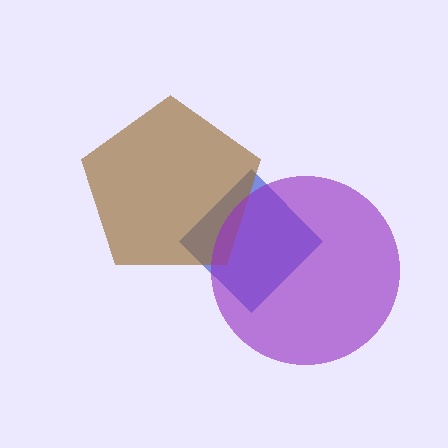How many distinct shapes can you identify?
There are 3 distinct shapes: a blue diamond, a brown pentagon, a purple circle.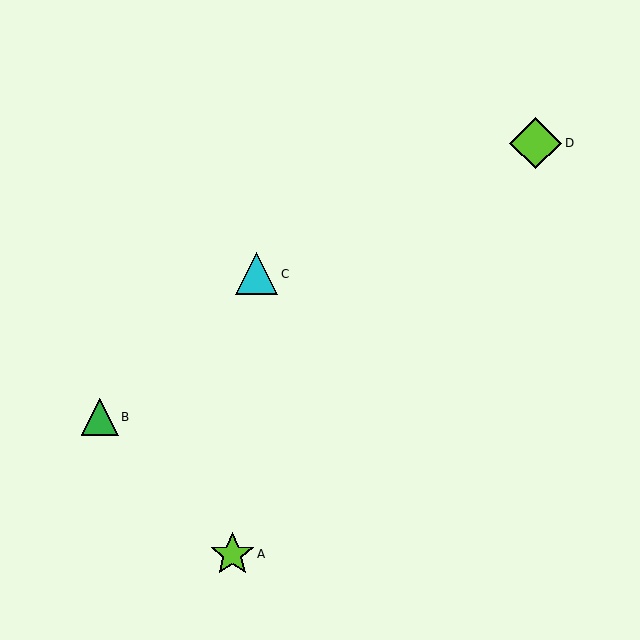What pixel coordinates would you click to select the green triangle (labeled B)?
Click at (100, 417) to select the green triangle B.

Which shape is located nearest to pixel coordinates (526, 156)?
The lime diamond (labeled D) at (536, 143) is nearest to that location.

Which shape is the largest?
The lime diamond (labeled D) is the largest.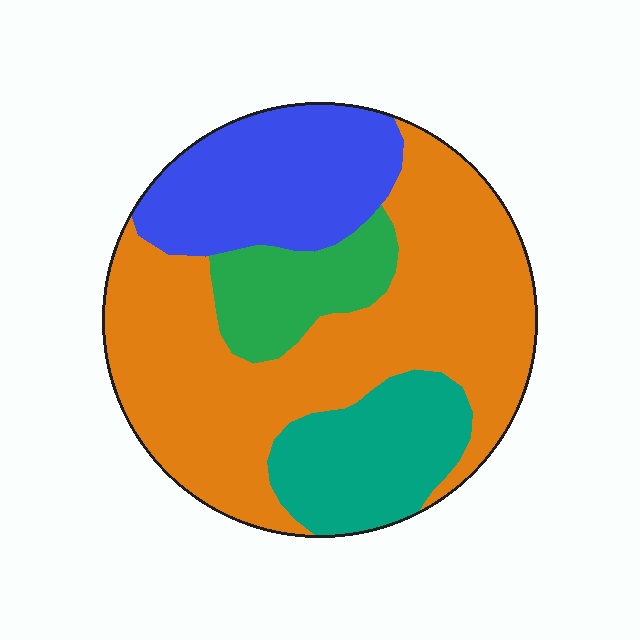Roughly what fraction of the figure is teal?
Teal covers about 15% of the figure.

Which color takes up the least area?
Green, at roughly 10%.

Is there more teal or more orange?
Orange.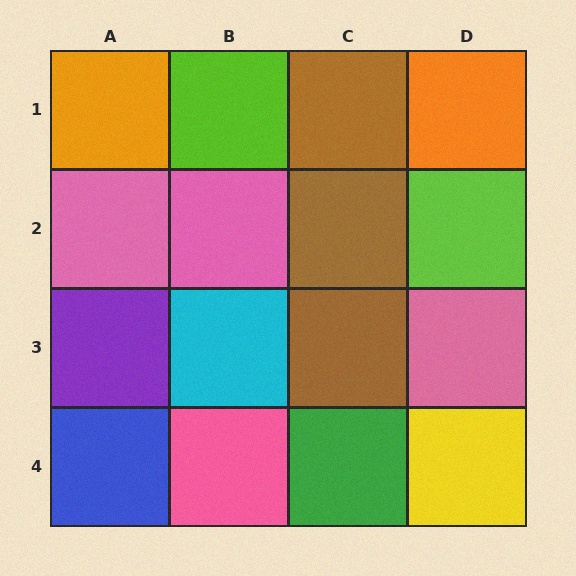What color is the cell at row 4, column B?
Pink.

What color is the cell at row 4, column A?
Blue.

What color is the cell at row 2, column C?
Brown.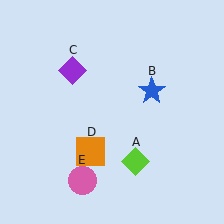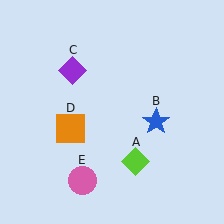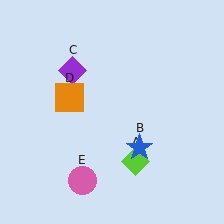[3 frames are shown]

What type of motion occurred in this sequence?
The blue star (object B), orange square (object D) rotated clockwise around the center of the scene.